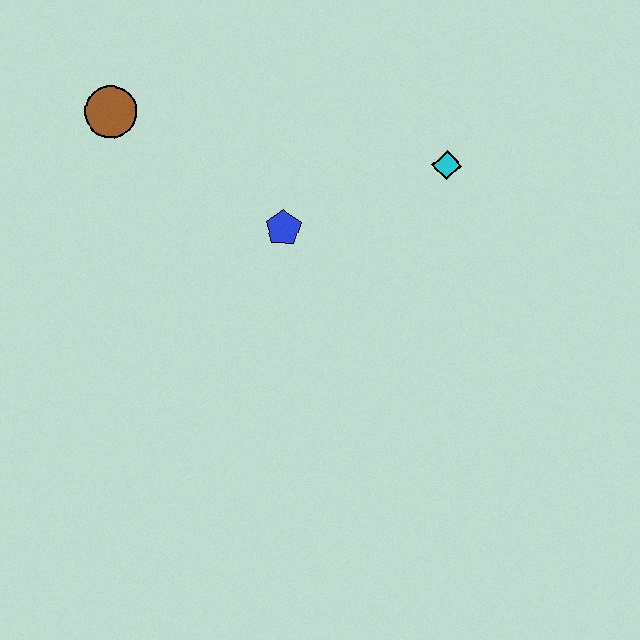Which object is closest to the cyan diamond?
The blue pentagon is closest to the cyan diamond.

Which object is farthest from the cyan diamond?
The brown circle is farthest from the cyan diamond.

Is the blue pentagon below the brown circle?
Yes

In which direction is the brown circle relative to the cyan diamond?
The brown circle is to the left of the cyan diamond.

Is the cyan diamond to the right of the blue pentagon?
Yes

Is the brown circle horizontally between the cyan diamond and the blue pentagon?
No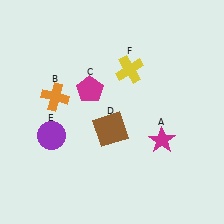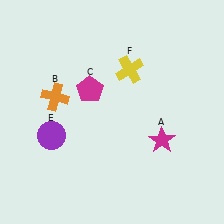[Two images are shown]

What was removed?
The brown square (D) was removed in Image 2.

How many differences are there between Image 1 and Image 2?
There is 1 difference between the two images.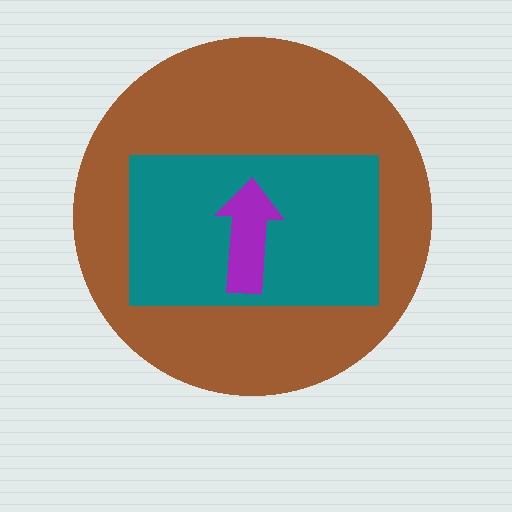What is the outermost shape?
The brown circle.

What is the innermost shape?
The purple arrow.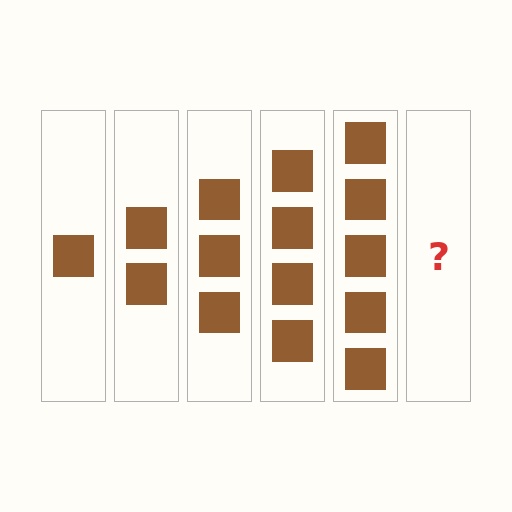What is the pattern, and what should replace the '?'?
The pattern is that each step adds one more square. The '?' should be 6 squares.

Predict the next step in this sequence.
The next step is 6 squares.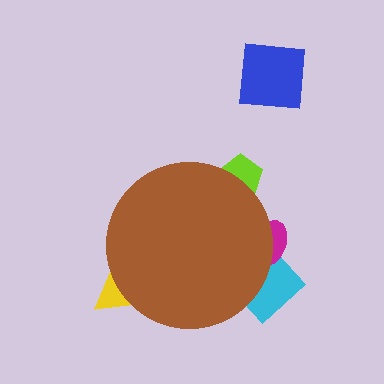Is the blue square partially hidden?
No, the blue square is fully visible.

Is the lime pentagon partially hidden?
Yes, the lime pentagon is partially hidden behind the brown circle.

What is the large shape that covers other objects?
A brown circle.